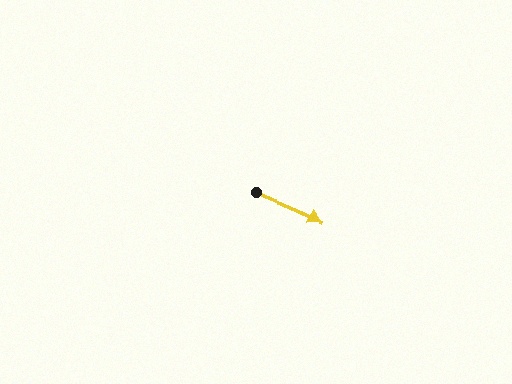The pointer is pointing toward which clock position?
Roughly 4 o'clock.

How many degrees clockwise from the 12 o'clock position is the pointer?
Approximately 113 degrees.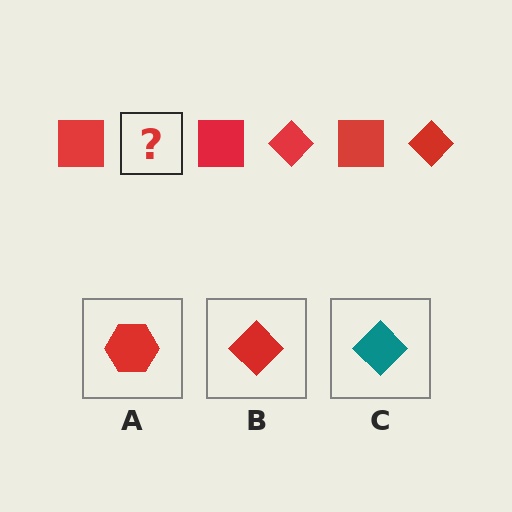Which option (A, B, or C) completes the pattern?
B.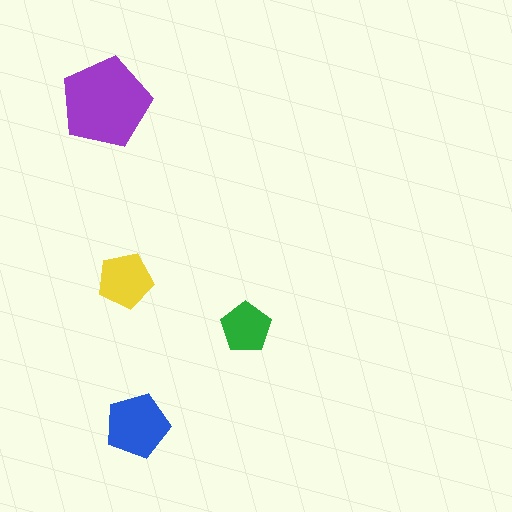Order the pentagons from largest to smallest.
the purple one, the blue one, the yellow one, the green one.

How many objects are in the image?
There are 4 objects in the image.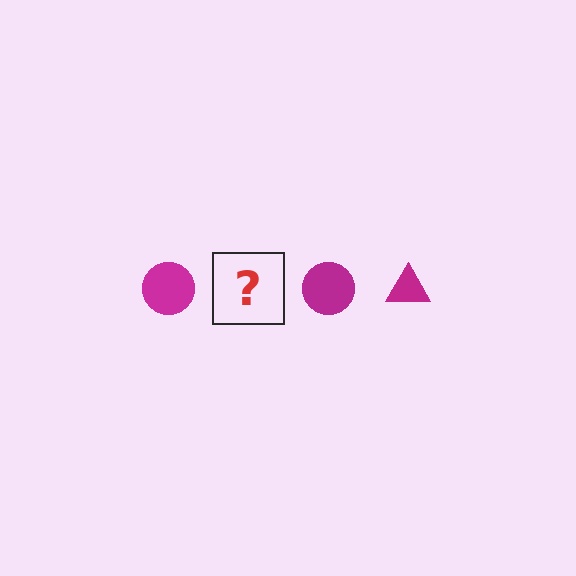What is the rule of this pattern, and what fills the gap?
The rule is that the pattern cycles through circle, triangle shapes in magenta. The gap should be filled with a magenta triangle.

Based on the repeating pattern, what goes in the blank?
The blank should be a magenta triangle.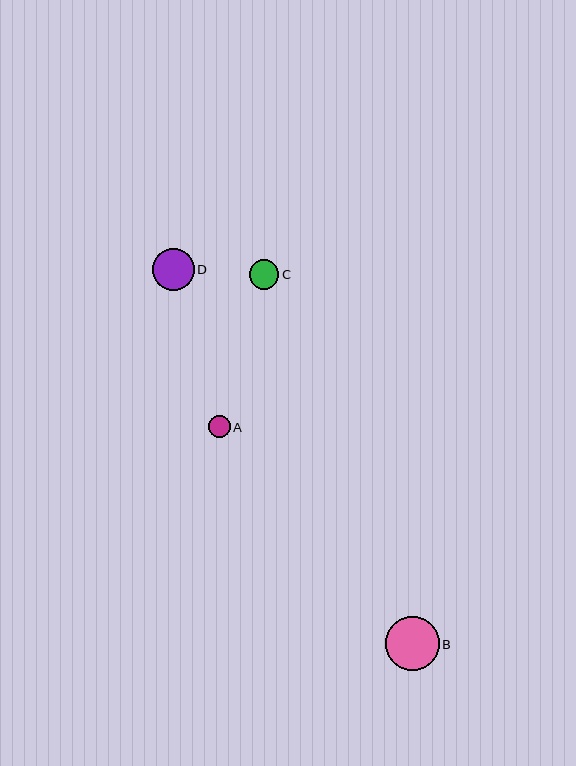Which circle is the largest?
Circle B is the largest with a size of approximately 54 pixels.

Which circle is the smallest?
Circle A is the smallest with a size of approximately 21 pixels.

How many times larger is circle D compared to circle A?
Circle D is approximately 1.9 times the size of circle A.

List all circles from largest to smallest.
From largest to smallest: B, D, C, A.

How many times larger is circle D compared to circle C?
Circle D is approximately 1.4 times the size of circle C.